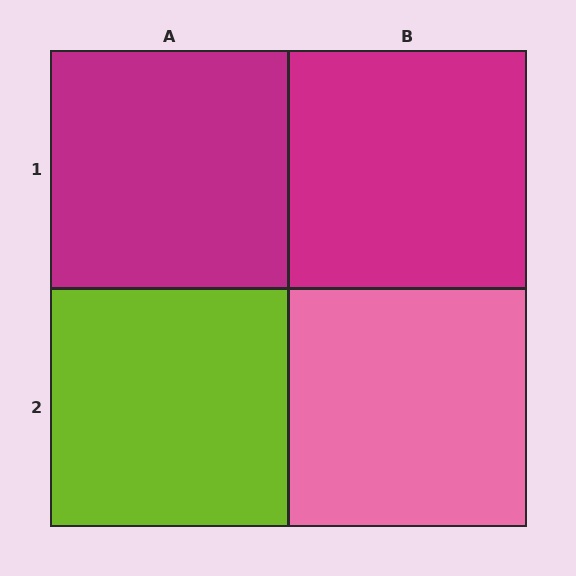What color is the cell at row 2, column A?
Lime.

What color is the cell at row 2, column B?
Pink.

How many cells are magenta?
2 cells are magenta.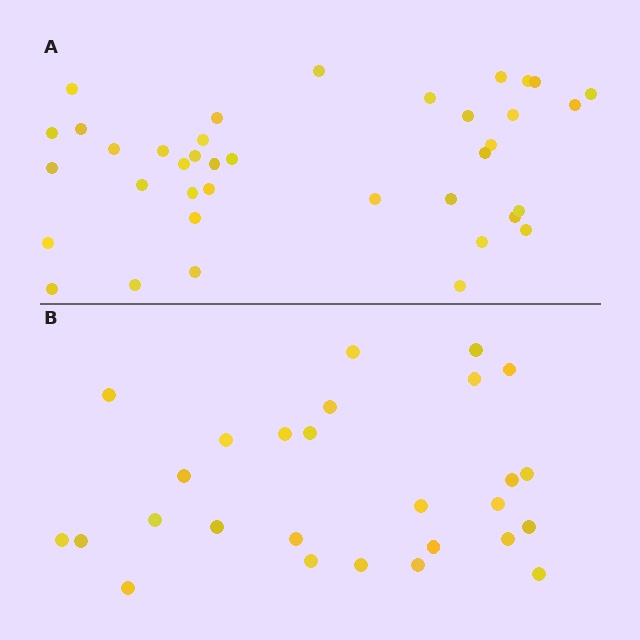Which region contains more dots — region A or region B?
Region A (the top region) has more dots.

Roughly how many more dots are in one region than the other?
Region A has roughly 12 or so more dots than region B.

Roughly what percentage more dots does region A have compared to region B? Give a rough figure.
About 40% more.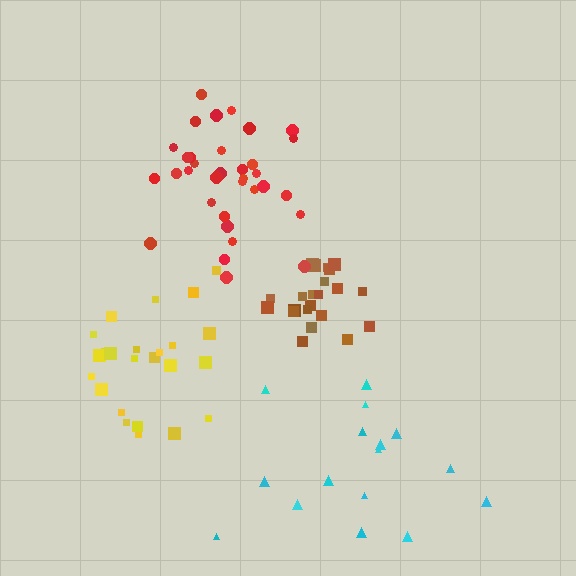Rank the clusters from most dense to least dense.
brown, red, yellow, cyan.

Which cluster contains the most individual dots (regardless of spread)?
Red (34).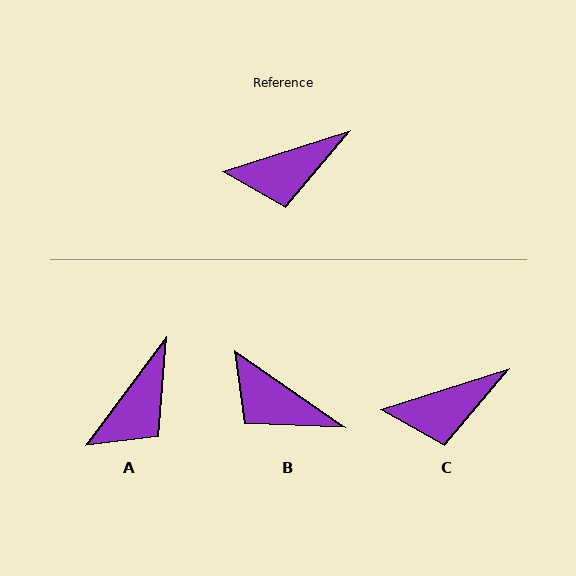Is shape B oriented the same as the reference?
No, it is off by about 52 degrees.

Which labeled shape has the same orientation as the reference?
C.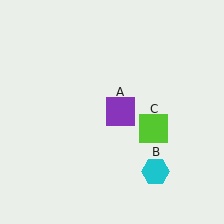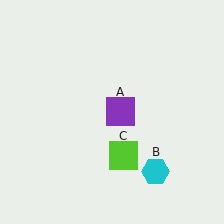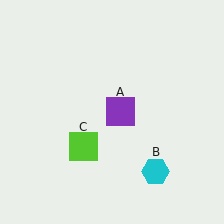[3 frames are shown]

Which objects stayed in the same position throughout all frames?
Purple square (object A) and cyan hexagon (object B) remained stationary.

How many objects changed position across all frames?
1 object changed position: lime square (object C).